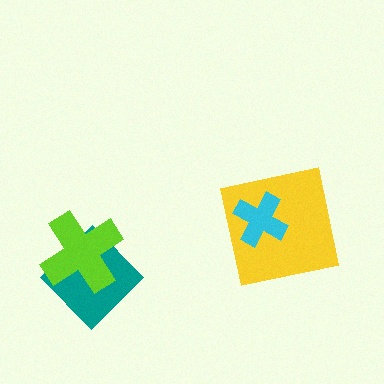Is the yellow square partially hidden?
Yes, it is partially covered by another shape.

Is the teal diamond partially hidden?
Yes, it is partially covered by another shape.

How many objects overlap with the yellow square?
1 object overlaps with the yellow square.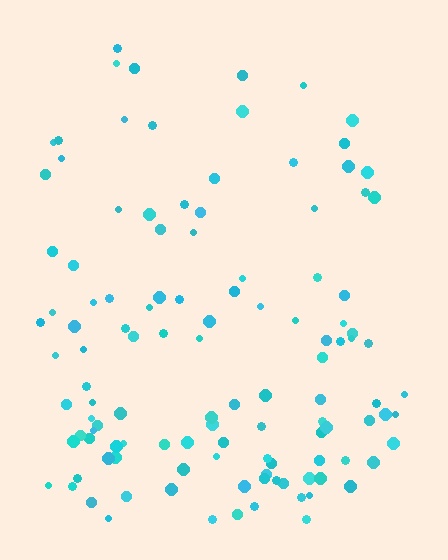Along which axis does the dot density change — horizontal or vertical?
Vertical.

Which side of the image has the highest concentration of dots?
The bottom.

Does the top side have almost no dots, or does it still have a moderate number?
Still a moderate number, just noticeably fewer than the bottom.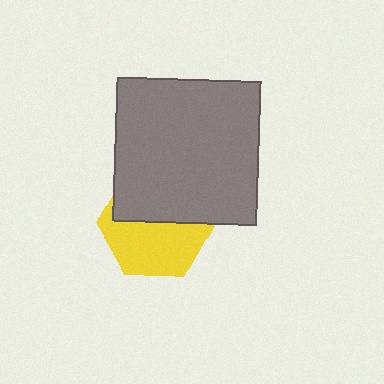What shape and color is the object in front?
The object in front is a gray square.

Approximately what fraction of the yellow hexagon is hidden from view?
Roughly 45% of the yellow hexagon is hidden behind the gray square.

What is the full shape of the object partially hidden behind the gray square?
The partially hidden object is a yellow hexagon.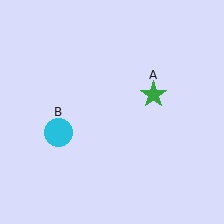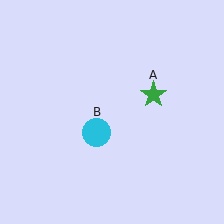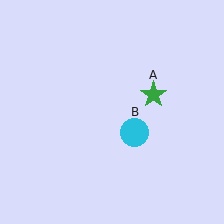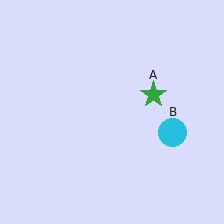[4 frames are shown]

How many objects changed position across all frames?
1 object changed position: cyan circle (object B).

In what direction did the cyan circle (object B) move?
The cyan circle (object B) moved right.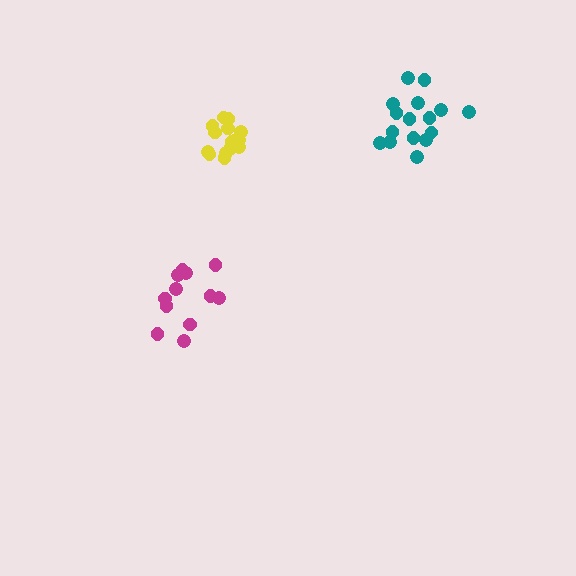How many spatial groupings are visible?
There are 3 spatial groupings.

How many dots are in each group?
Group 1: 16 dots, Group 2: 12 dots, Group 3: 15 dots (43 total).